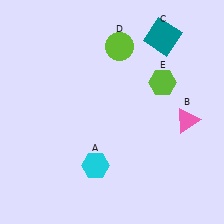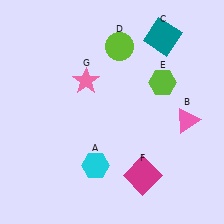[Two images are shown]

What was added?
A magenta square (F), a pink star (G) were added in Image 2.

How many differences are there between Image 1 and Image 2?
There are 2 differences between the two images.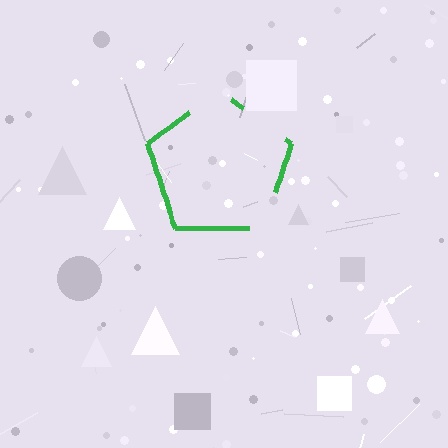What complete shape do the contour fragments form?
The contour fragments form a pentagon.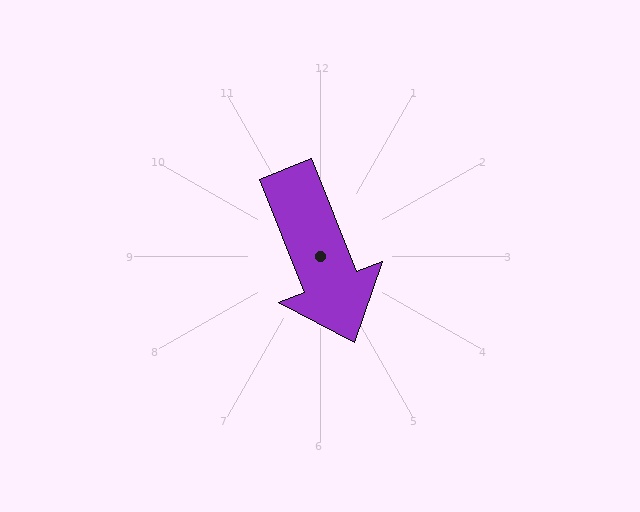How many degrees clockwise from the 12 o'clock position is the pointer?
Approximately 158 degrees.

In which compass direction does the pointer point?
South.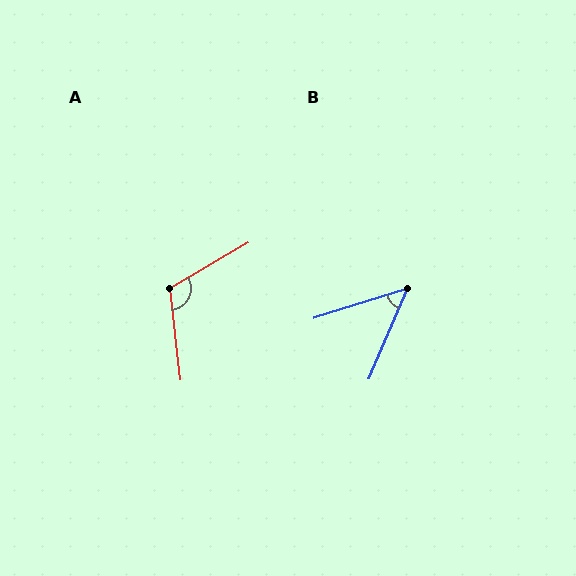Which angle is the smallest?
B, at approximately 49 degrees.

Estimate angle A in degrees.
Approximately 114 degrees.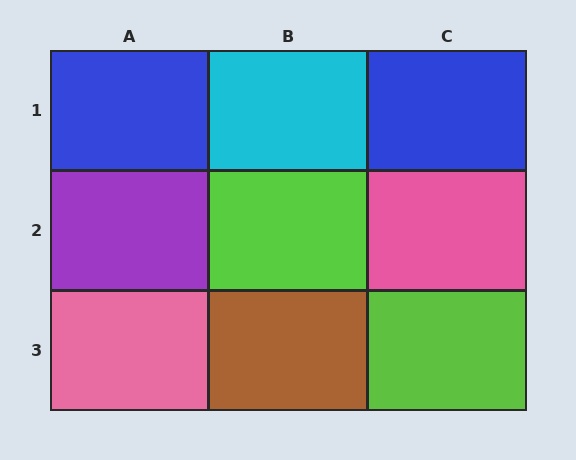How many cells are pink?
2 cells are pink.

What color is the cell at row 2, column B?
Lime.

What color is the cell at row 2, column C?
Pink.